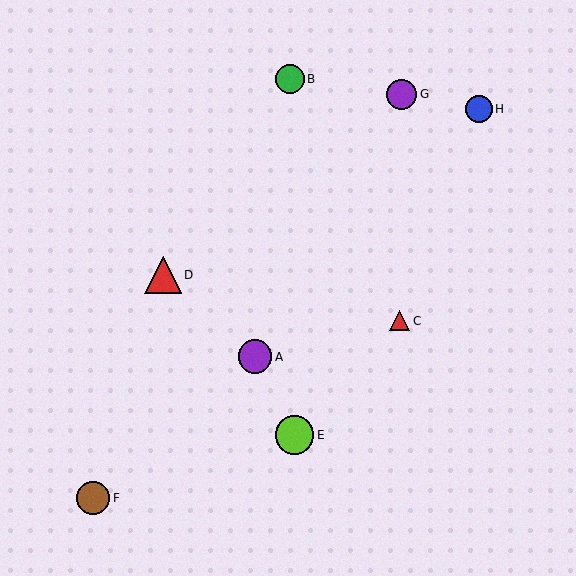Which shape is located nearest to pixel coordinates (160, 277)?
The red triangle (labeled D) at (163, 275) is nearest to that location.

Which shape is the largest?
The lime circle (labeled E) is the largest.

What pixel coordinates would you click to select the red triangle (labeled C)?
Click at (400, 321) to select the red triangle C.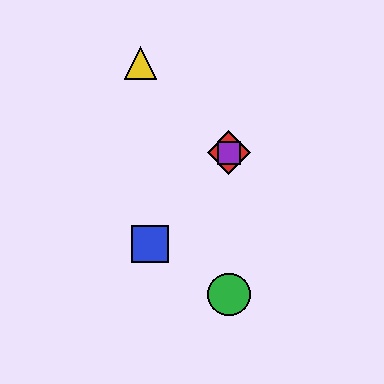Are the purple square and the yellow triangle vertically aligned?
No, the purple square is at x≈229 and the yellow triangle is at x≈141.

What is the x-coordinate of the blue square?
The blue square is at x≈150.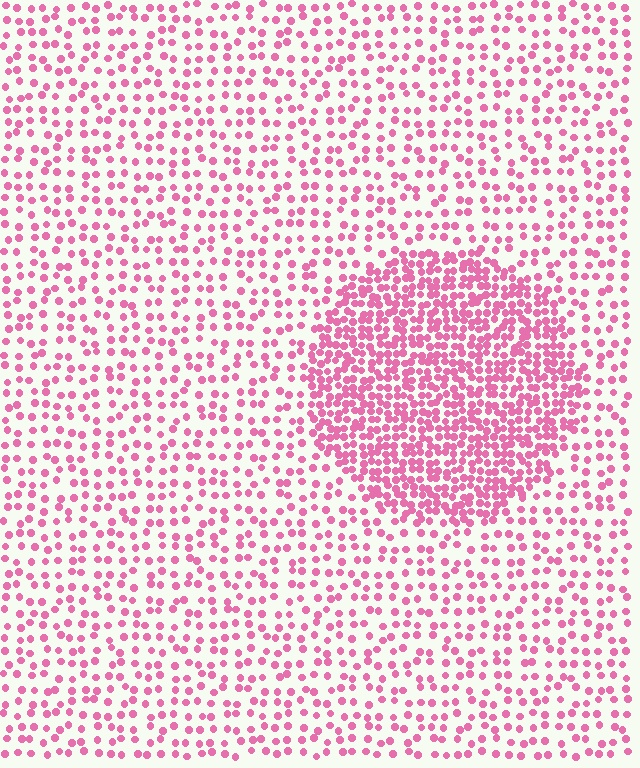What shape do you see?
I see a circle.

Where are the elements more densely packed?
The elements are more densely packed inside the circle boundary.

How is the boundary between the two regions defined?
The boundary is defined by a change in element density (approximately 2.4x ratio). All elements are the same color, size, and shape.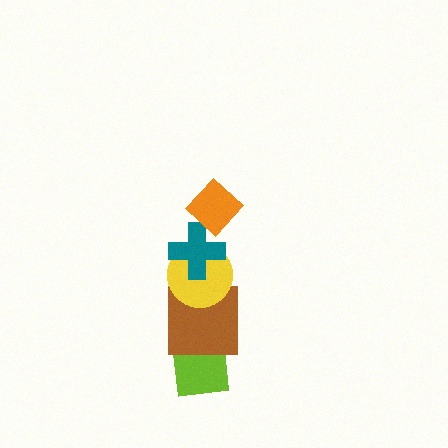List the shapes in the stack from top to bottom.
From top to bottom: the orange diamond, the teal cross, the yellow circle, the brown square, the lime square.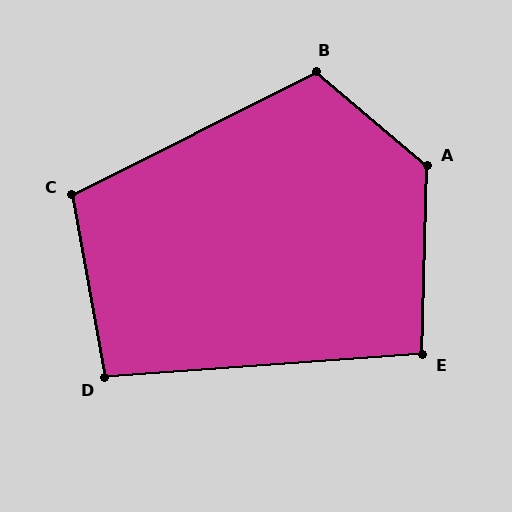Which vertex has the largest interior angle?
A, at approximately 129 degrees.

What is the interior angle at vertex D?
Approximately 96 degrees (obtuse).